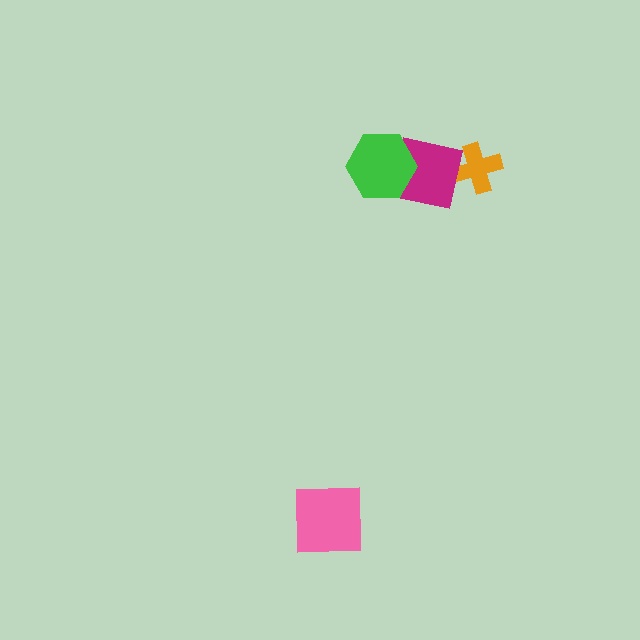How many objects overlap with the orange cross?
1 object overlaps with the orange cross.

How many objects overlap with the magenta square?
2 objects overlap with the magenta square.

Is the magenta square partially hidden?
Yes, it is partially covered by another shape.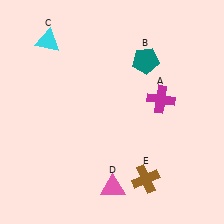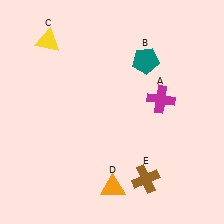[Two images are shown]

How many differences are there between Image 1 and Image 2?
There are 2 differences between the two images.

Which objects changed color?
C changed from cyan to yellow. D changed from pink to orange.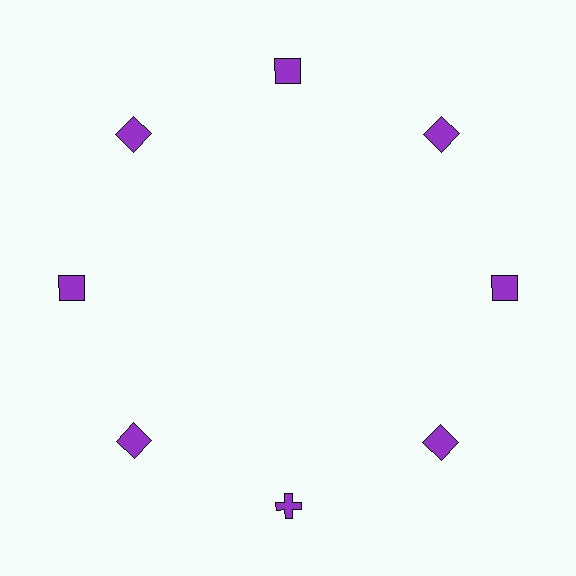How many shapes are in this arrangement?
There are 8 shapes arranged in a ring pattern.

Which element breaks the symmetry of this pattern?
The purple cross at roughly the 6 o'clock position breaks the symmetry. All other shapes are purple squares.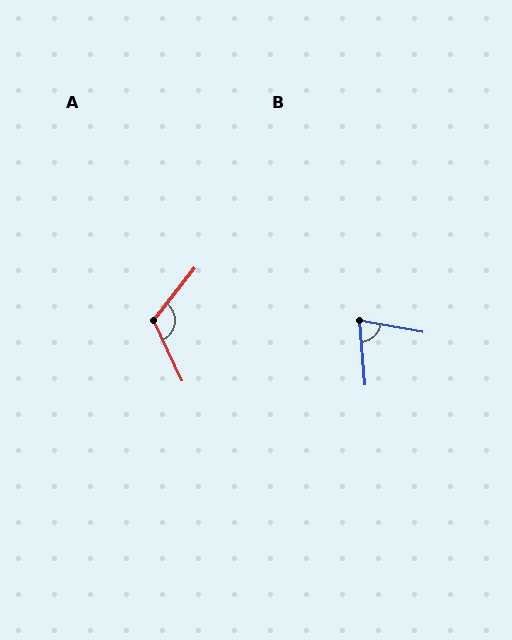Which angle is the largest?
A, at approximately 116 degrees.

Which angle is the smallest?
B, at approximately 76 degrees.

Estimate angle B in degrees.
Approximately 76 degrees.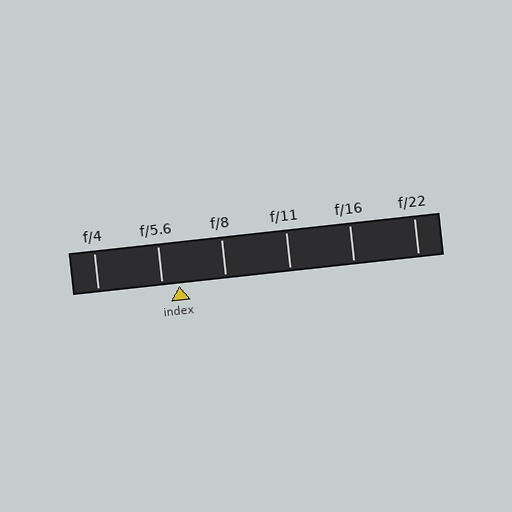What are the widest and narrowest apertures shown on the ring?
The widest aperture shown is f/4 and the narrowest is f/22.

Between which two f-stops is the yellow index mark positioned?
The index mark is between f/5.6 and f/8.